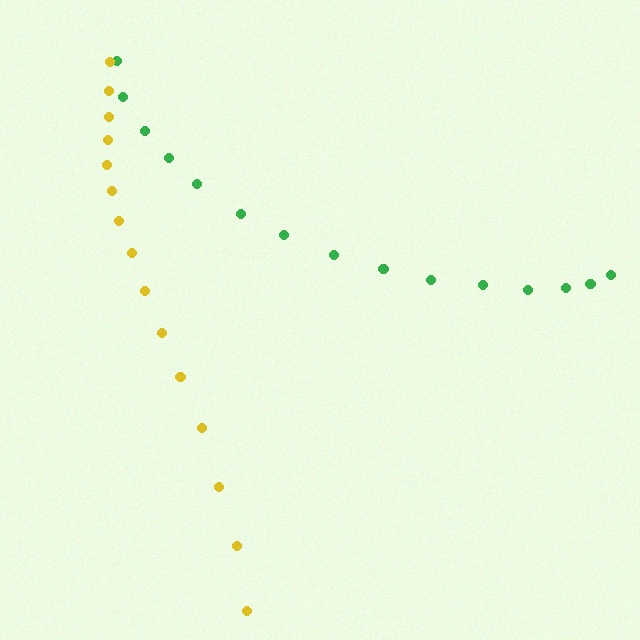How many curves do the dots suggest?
There are 2 distinct paths.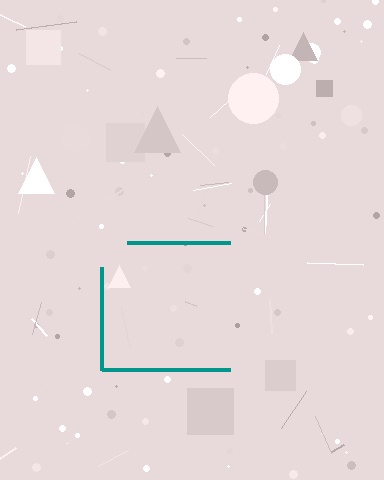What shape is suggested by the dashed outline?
The dashed outline suggests a square.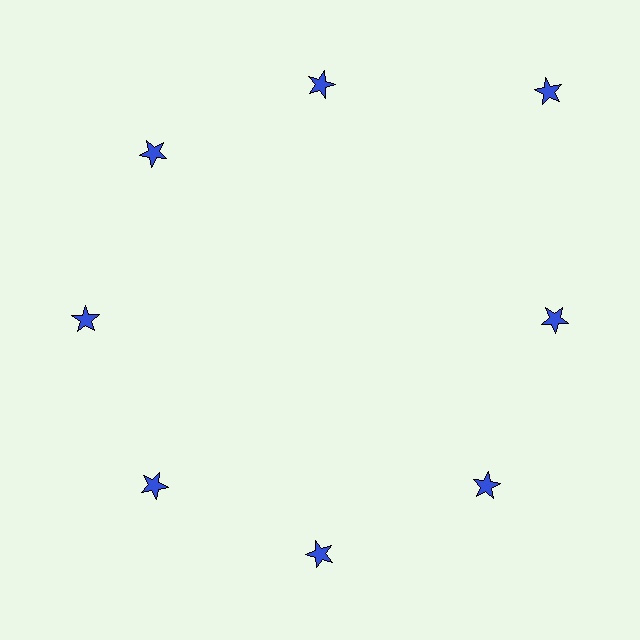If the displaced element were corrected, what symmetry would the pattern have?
It would have 8-fold rotational symmetry — the pattern would map onto itself every 45 degrees.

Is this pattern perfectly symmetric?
No. The 8 blue stars are arranged in a ring, but one element near the 2 o'clock position is pushed outward from the center, breaking the 8-fold rotational symmetry.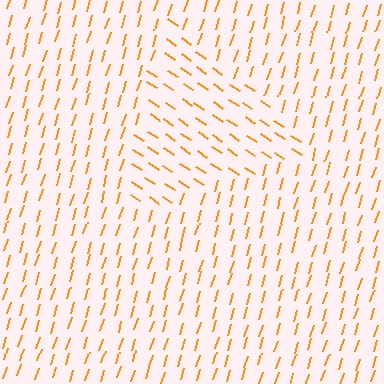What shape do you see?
I see a triangle.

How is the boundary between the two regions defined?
The boundary is defined purely by a change in line orientation (approximately 73 degrees difference). All lines are the same color and thickness.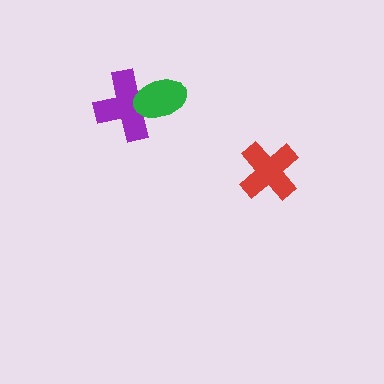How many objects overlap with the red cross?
0 objects overlap with the red cross.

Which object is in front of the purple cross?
The green ellipse is in front of the purple cross.